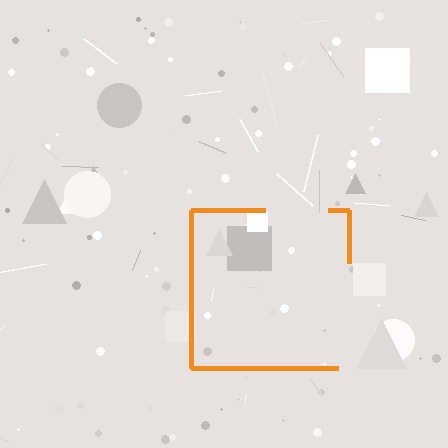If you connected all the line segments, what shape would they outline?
They would outline a square.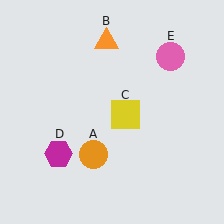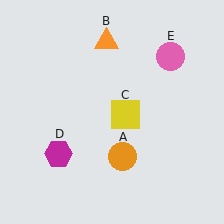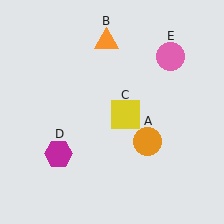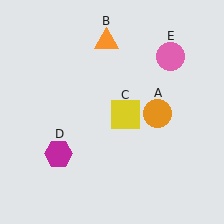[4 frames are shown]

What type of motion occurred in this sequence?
The orange circle (object A) rotated counterclockwise around the center of the scene.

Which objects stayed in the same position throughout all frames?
Orange triangle (object B) and yellow square (object C) and magenta hexagon (object D) and pink circle (object E) remained stationary.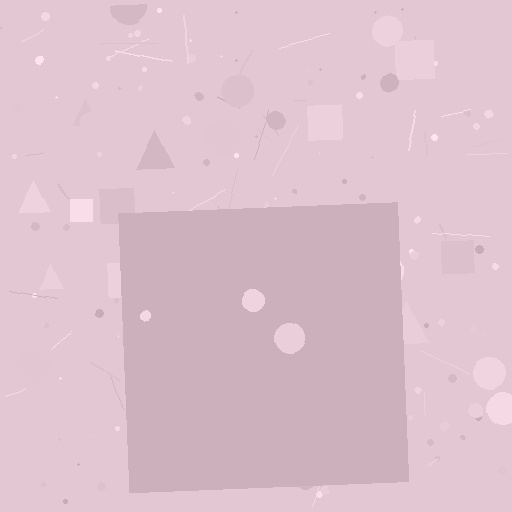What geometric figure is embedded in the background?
A square is embedded in the background.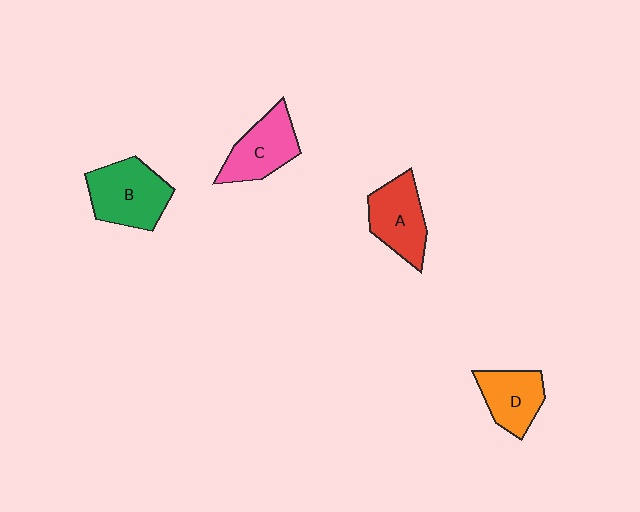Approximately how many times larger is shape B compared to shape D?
Approximately 1.4 times.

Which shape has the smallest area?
Shape D (orange).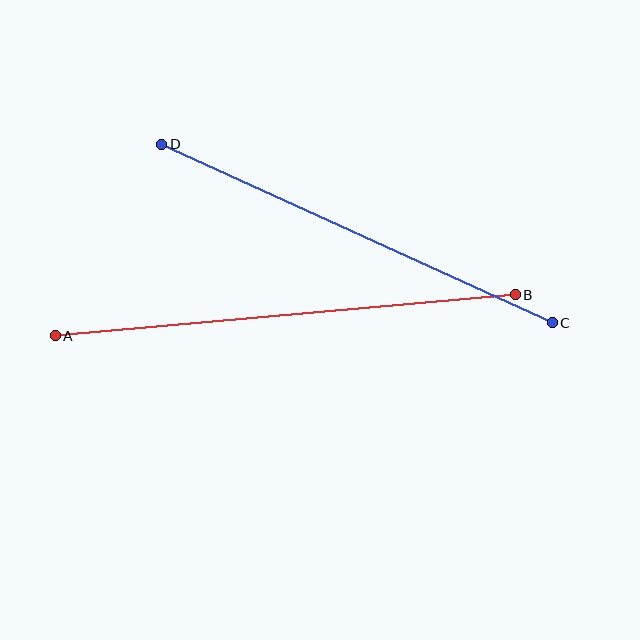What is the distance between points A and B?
The distance is approximately 462 pixels.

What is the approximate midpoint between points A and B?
The midpoint is at approximately (285, 315) pixels.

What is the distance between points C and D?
The distance is approximately 430 pixels.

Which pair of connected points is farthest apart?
Points A and B are farthest apart.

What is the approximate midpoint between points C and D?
The midpoint is at approximately (357, 233) pixels.